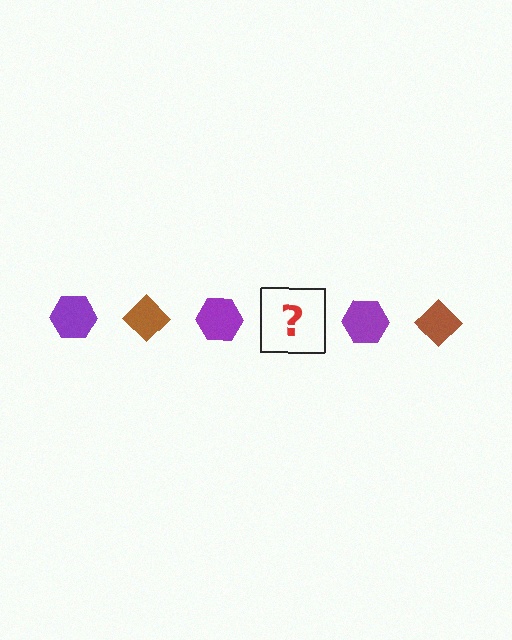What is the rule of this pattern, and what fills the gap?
The rule is that the pattern alternates between purple hexagon and brown diamond. The gap should be filled with a brown diamond.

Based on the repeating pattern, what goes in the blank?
The blank should be a brown diamond.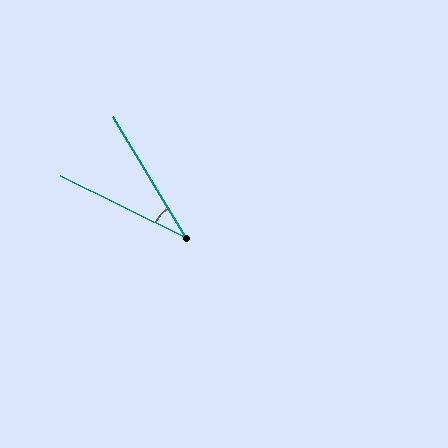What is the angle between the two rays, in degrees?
Approximately 33 degrees.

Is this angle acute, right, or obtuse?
It is acute.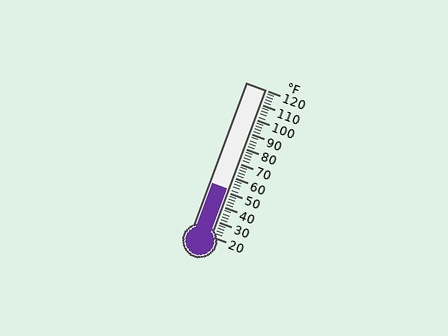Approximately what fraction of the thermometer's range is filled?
The thermometer is filled to approximately 30% of its range.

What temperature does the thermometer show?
The thermometer shows approximately 52°F.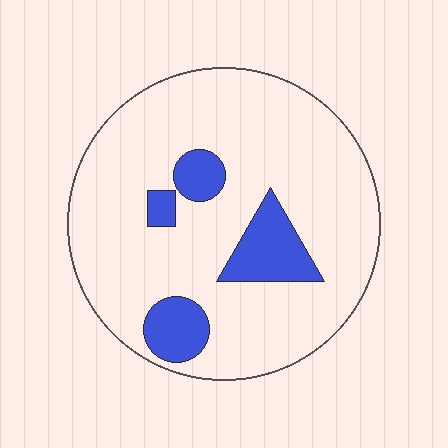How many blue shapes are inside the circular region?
4.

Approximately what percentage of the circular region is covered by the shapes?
Approximately 15%.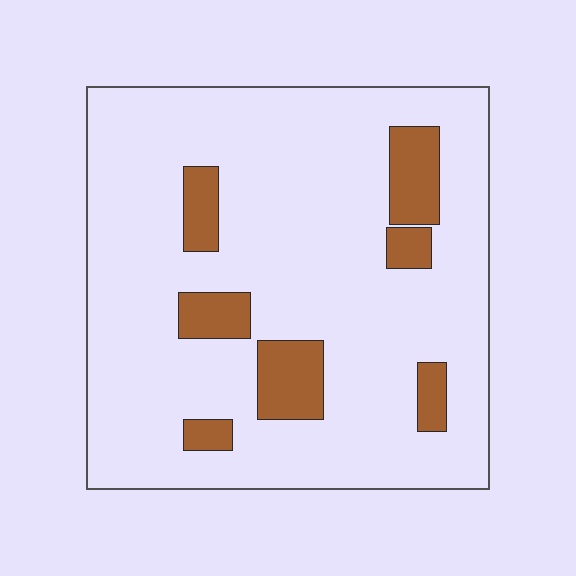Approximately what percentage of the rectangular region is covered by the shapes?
Approximately 15%.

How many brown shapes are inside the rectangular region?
7.